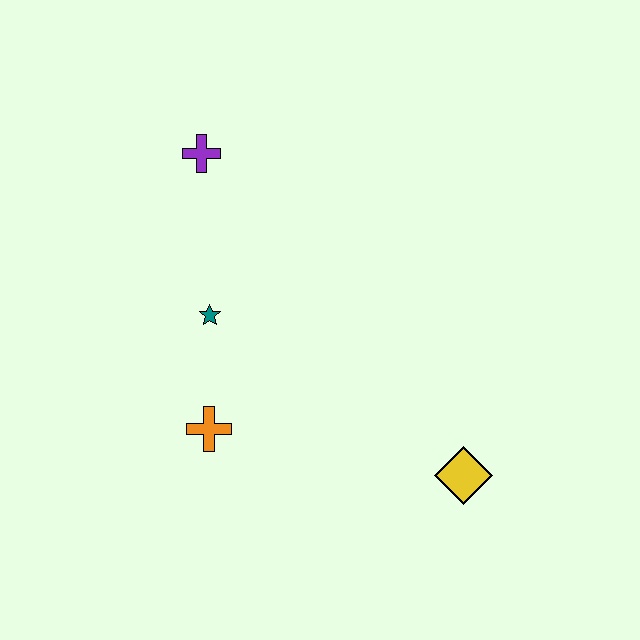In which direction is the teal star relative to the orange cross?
The teal star is above the orange cross.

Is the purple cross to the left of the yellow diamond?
Yes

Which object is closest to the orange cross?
The teal star is closest to the orange cross.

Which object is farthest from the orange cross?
The purple cross is farthest from the orange cross.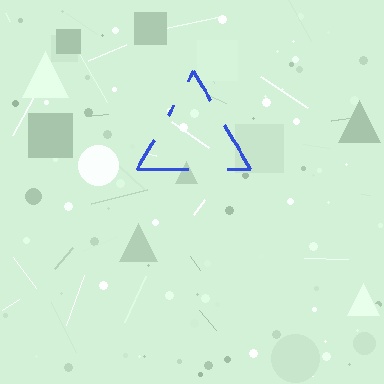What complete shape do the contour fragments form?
The contour fragments form a triangle.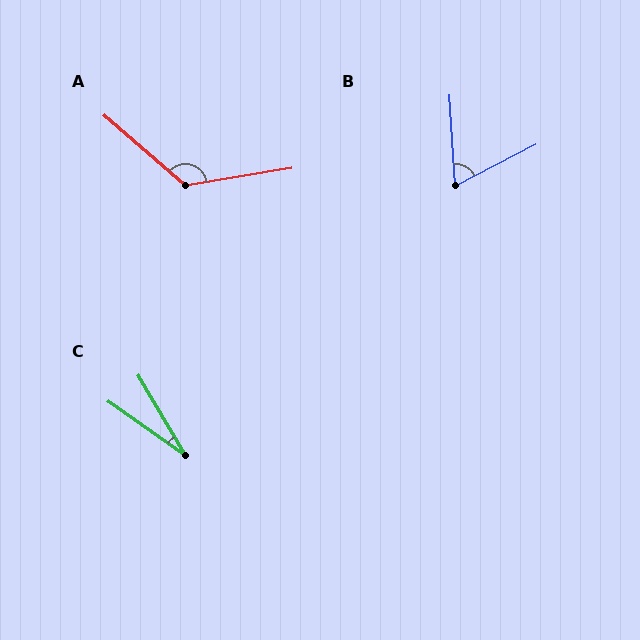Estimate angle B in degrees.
Approximately 66 degrees.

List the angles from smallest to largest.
C (24°), B (66°), A (130°).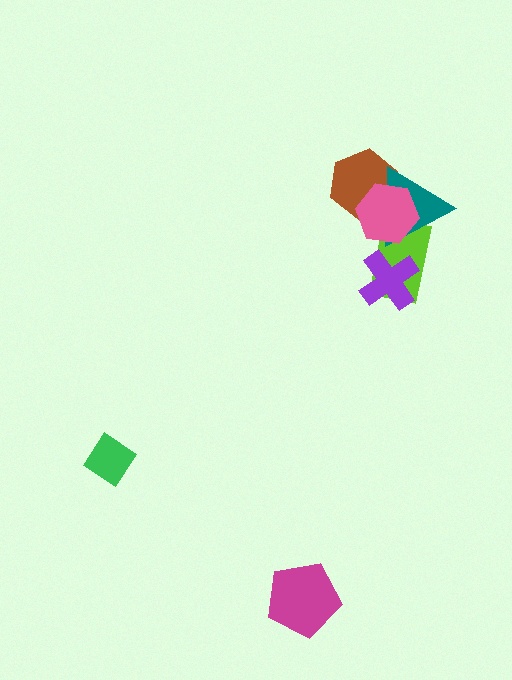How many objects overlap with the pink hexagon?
3 objects overlap with the pink hexagon.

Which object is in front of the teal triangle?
The pink hexagon is in front of the teal triangle.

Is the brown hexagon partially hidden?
Yes, it is partially covered by another shape.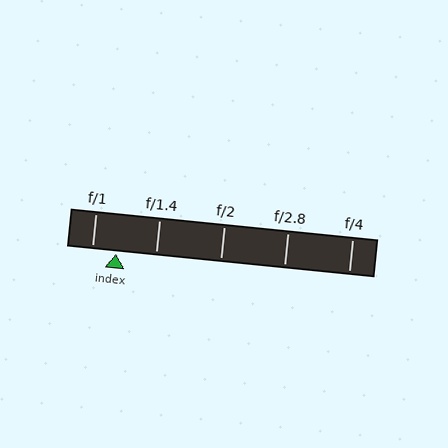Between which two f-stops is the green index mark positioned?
The index mark is between f/1 and f/1.4.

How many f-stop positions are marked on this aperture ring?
There are 5 f-stop positions marked.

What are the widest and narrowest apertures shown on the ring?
The widest aperture shown is f/1 and the narrowest is f/4.